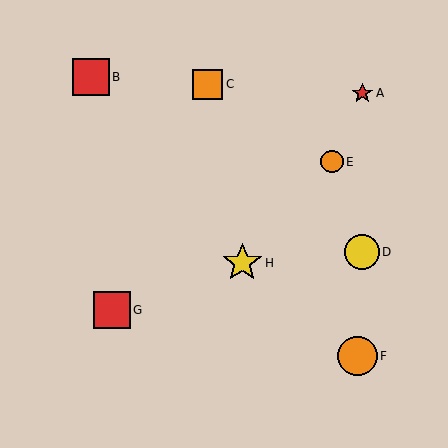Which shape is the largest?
The yellow star (labeled H) is the largest.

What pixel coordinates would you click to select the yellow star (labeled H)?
Click at (242, 263) to select the yellow star H.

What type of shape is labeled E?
Shape E is an orange circle.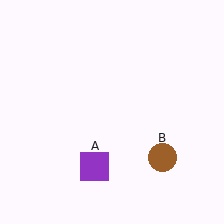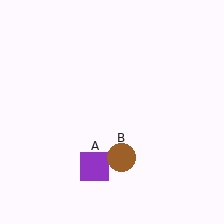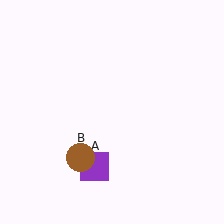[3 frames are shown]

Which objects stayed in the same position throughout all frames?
Purple square (object A) remained stationary.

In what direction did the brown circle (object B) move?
The brown circle (object B) moved left.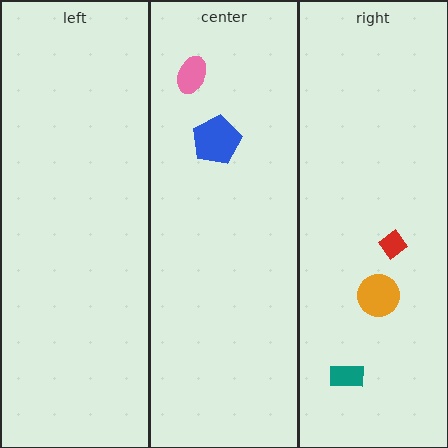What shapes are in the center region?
The pink ellipse, the blue pentagon.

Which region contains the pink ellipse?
The center region.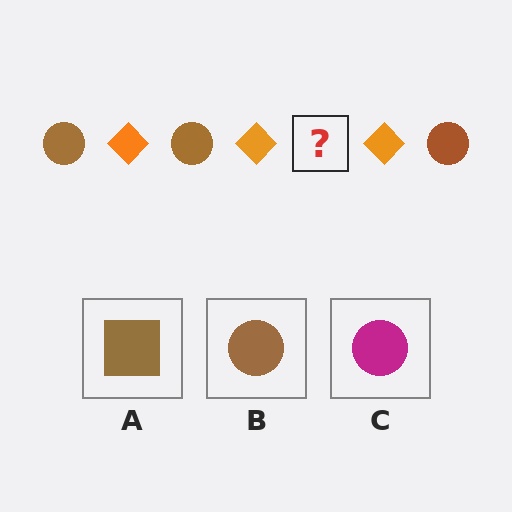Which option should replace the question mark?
Option B.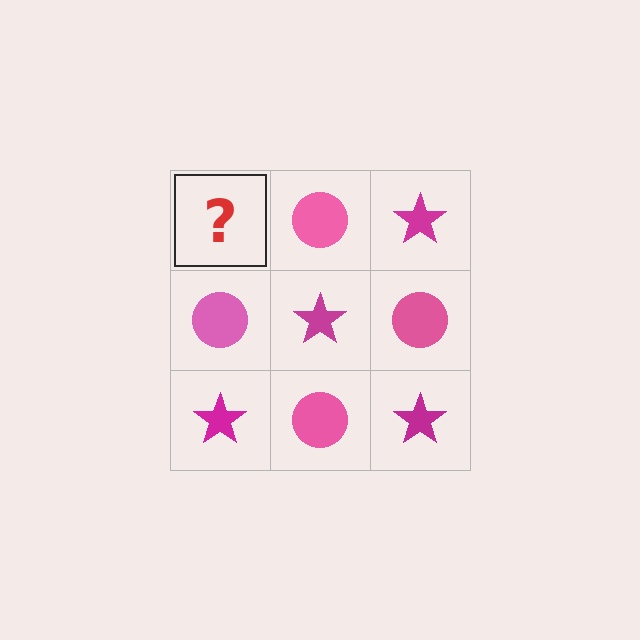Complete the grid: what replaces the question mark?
The question mark should be replaced with a magenta star.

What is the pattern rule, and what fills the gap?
The rule is that it alternates magenta star and pink circle in a checkerboard pattern. The gap should be filled with a magenta star.